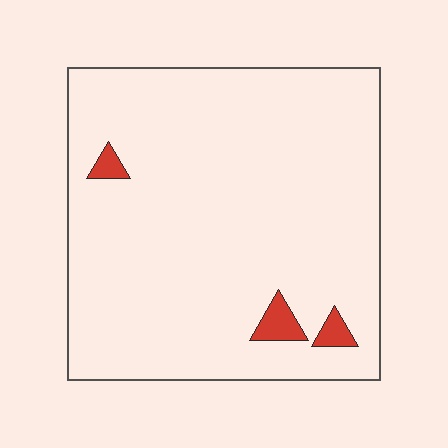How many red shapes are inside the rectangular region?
3.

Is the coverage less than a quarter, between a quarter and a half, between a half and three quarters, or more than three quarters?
Less than a quarter.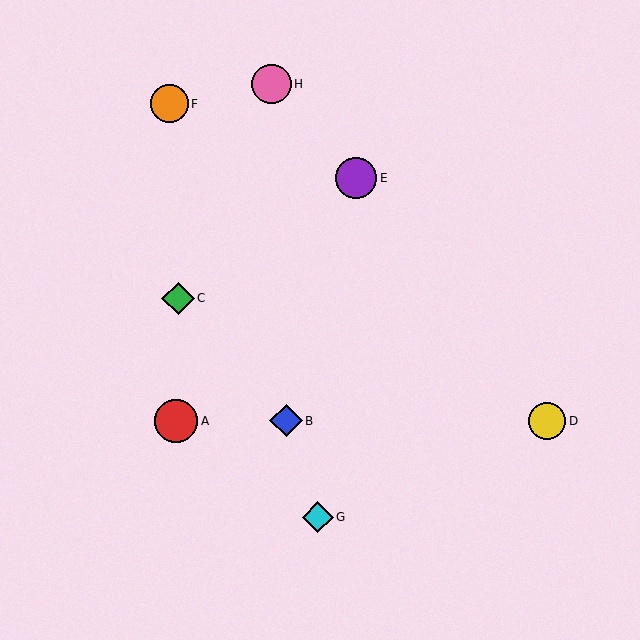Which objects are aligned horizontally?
Objects A, B, D are aligned horizontally.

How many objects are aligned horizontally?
3 objects (A, B, D) are aligned horizontally.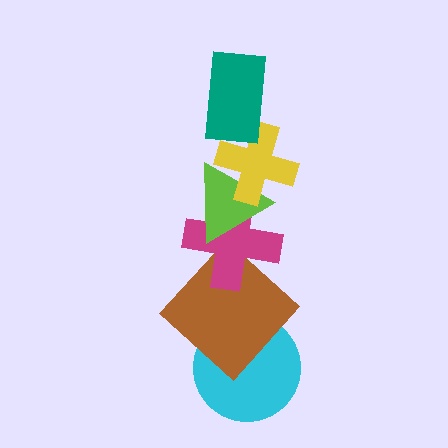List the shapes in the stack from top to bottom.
From top to bottom: the teal rectangle, the yellow cross, the lime triangle, the magenta cross, the brown diamond, the cyan circle.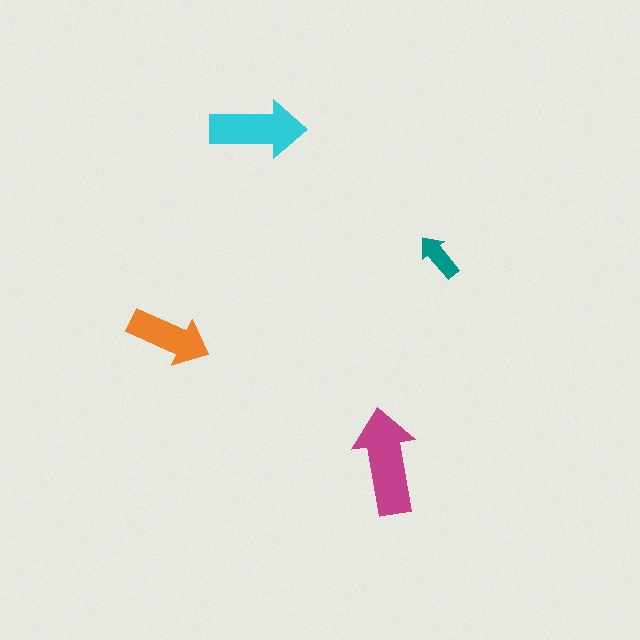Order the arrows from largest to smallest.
the magenta one, the cyan one, the orange one, the teal one.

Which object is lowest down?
The magenta arrow is bottommost.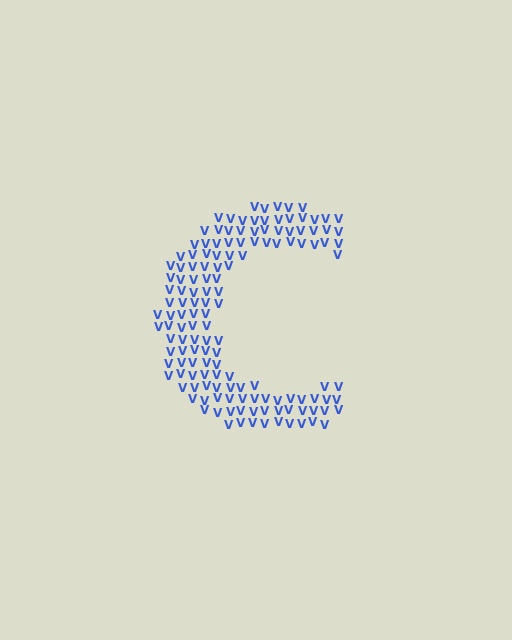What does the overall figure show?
The overall figure shows the letter C.